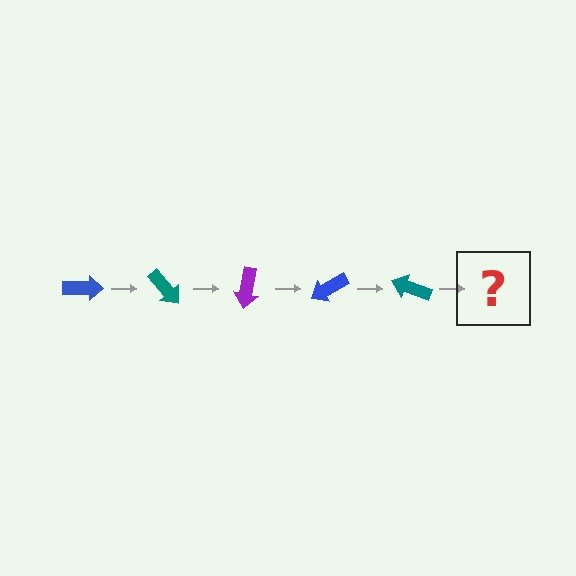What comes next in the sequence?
The next element should be a purple arrow, rotated 250 degrees from the start.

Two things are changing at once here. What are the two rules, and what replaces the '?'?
The two rules are that it rotates 50 degrees each step and the color cycles through blue, teal, and purple. The '?' should be a purple arrow, rotated 250 degrees from the start.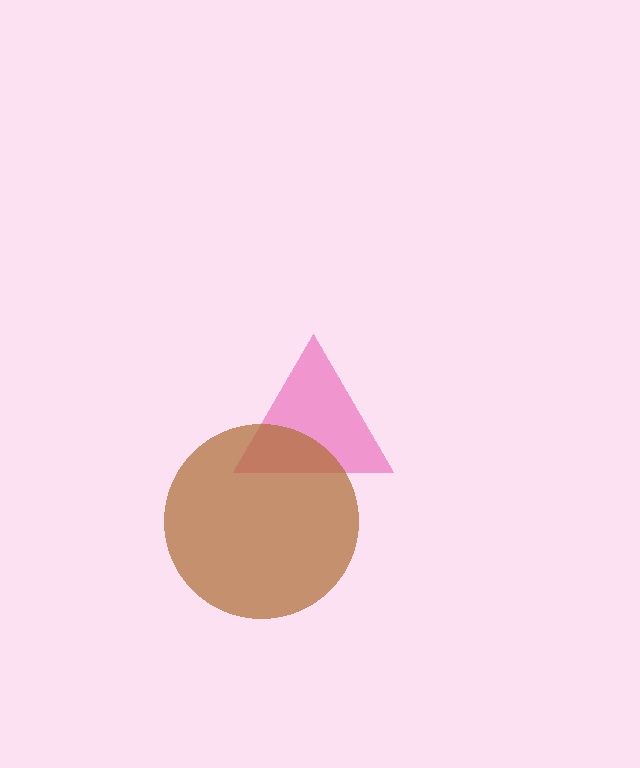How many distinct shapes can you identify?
There are 2 distinct shapes: a pink triangle, a brown circle.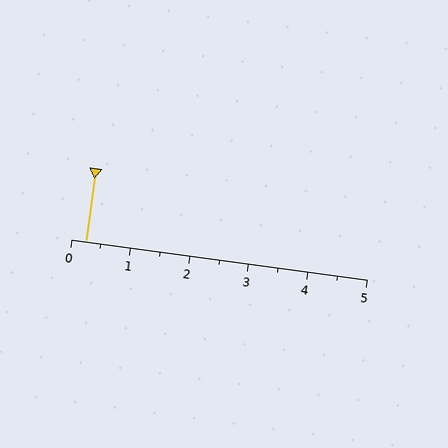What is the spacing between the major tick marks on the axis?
The major ticks are spaced 1 apart.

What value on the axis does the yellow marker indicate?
The marker indicates approximately 0.2.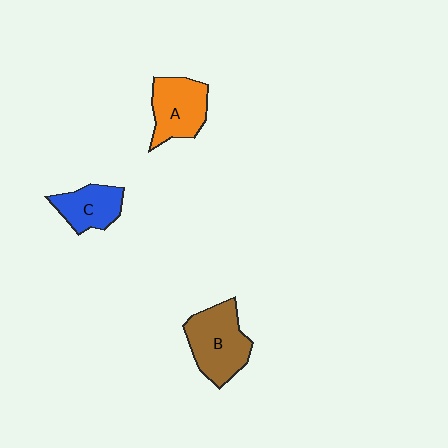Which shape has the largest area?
Shape B (brown).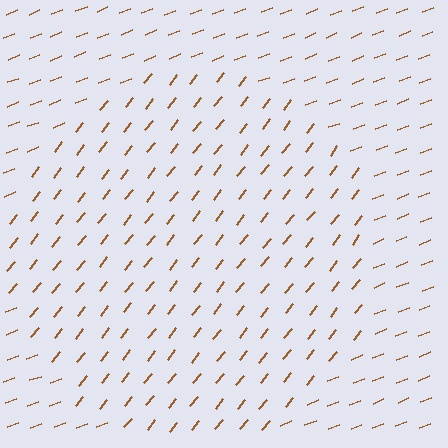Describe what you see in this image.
The image is filled with small brown line segments. A circle region in the image has lines oriented differently from the surrounding lines, creating a visible texture boundary.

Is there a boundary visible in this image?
Yes, there is a texture boundary formed by a change in line orientation.